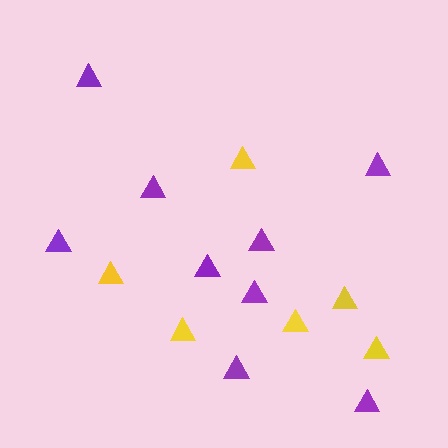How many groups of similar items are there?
There are 2 groups: one group of purple triangles (9) and one group of yellow triangles (6).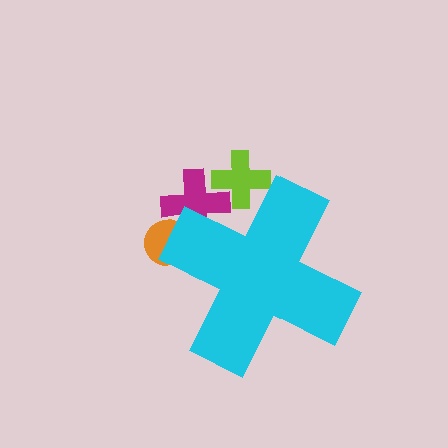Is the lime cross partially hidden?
Yes, the lime cross is partially hidden behind the cyan cross.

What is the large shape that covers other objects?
A cyan cross.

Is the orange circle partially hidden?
Yes, the orange circle is partially hidden behind the cyan cross.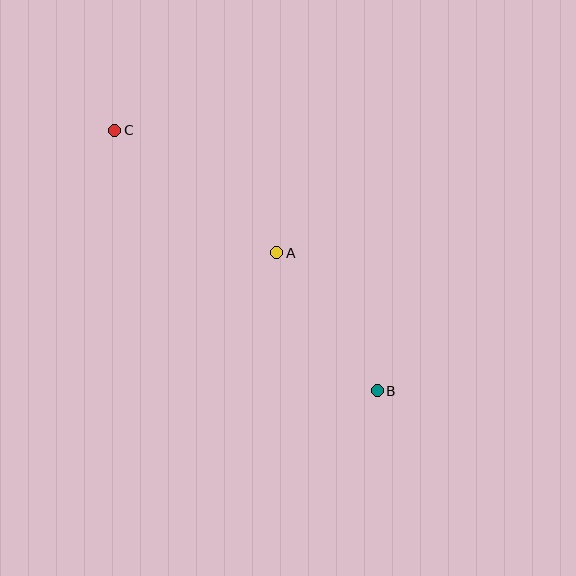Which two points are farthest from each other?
Points B and C are farthest from each other.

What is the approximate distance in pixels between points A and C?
The distance between A and C is approximately 203 pixels.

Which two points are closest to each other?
Points A and B are closest to each other.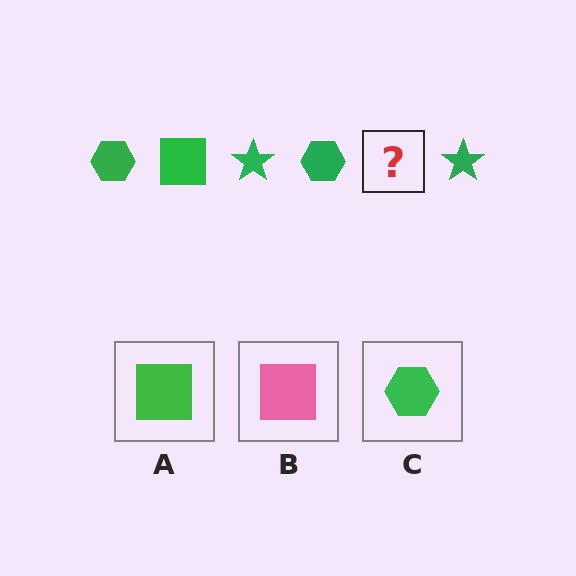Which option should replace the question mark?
Option A.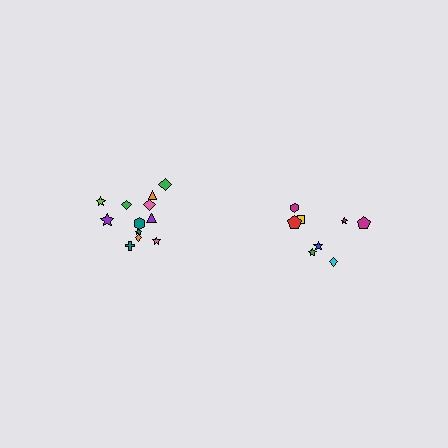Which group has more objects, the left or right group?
The left group.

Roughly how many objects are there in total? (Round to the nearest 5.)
Roughly 20 objects in total.